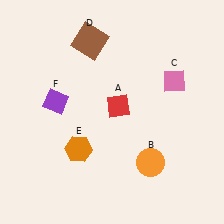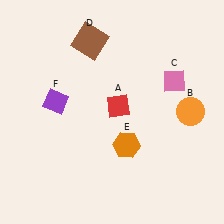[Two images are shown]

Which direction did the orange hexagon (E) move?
The orange hexagon (E) moved right.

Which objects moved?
The objects that moved are: the orange circle (B), the orange hexagon (E).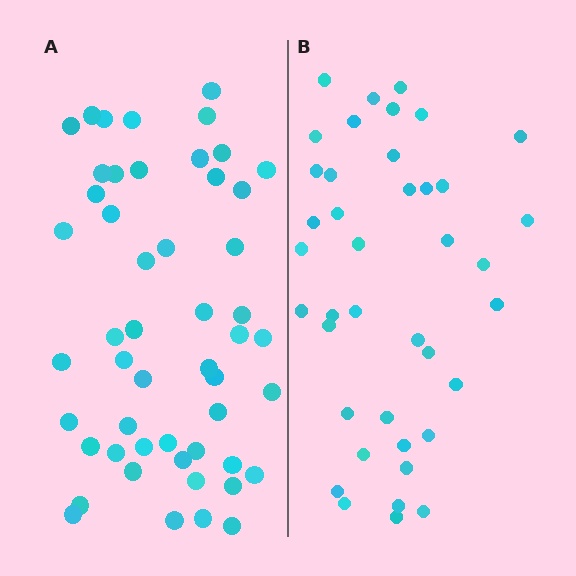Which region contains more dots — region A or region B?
Region A (the left region) has more dots.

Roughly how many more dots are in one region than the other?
Region A has roughly 12 or so more dots than region B.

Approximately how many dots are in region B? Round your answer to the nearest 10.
About 40 dots.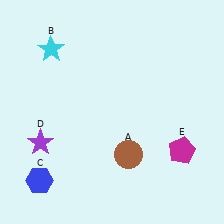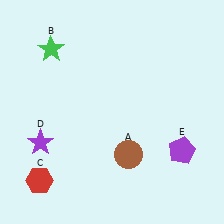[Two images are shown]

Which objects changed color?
B changed from cyan to green. C changed from blue to red. E changed from magenta to purple.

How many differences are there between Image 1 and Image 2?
There are 3 differences between the two images.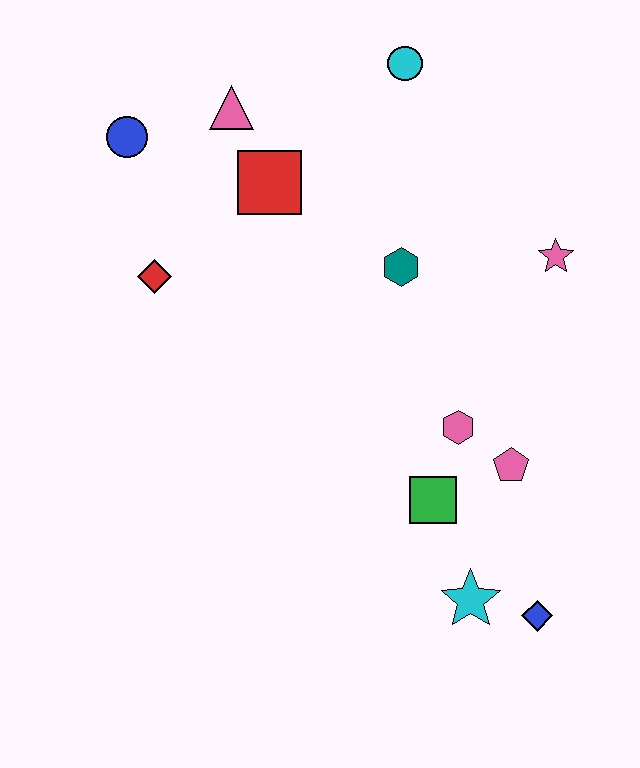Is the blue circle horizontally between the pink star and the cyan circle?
No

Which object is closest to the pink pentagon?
The pink hexagon is closest to the pink pentagon.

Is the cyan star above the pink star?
No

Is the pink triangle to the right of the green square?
No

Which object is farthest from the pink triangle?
The blue diamond is farthest from the pink triangle.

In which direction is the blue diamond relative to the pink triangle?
The blue diamond is below the pink triangle.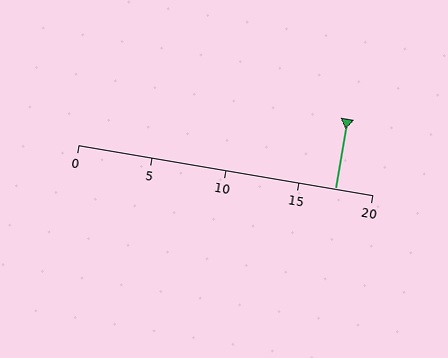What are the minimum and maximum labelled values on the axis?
The axis runs from 0 to 20.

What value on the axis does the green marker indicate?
The marker indicates approximately 17.5.